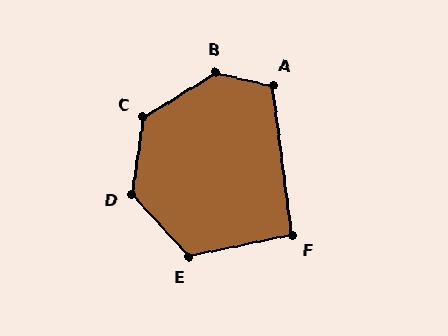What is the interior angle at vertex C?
Approximately 129 degrees (obtuse).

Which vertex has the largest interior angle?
B, at approximately 136 degrees.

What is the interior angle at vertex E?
Approximately 120 degrees (obtuse).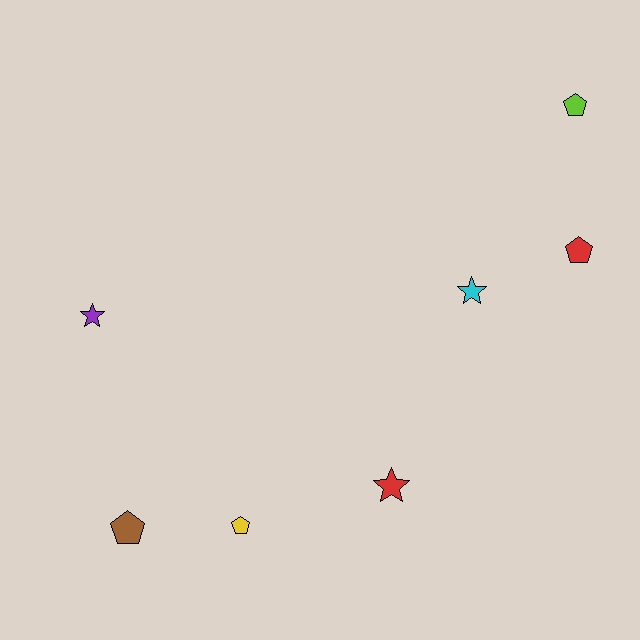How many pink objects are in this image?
There are no pink objects.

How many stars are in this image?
There are 3 stars.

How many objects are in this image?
There are 7 objects.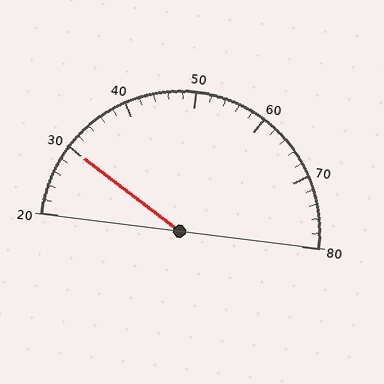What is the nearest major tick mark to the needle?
The nearest major tick mark is 30.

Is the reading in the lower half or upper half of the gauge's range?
The reading is in the lower half of the range (20 to 80).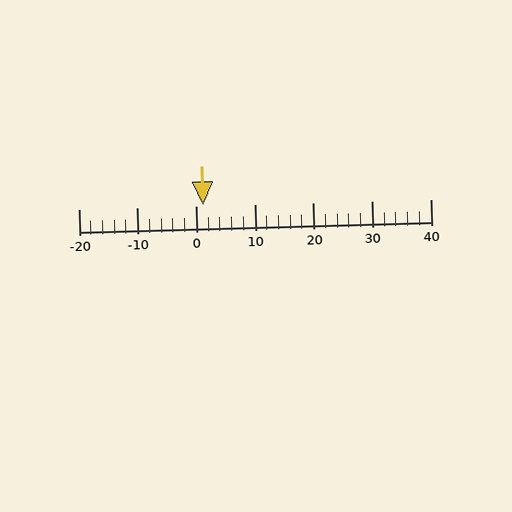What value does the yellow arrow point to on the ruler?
The yellow arrow points to approximately 1.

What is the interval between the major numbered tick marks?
The major tick marks are spaced 10 units apart.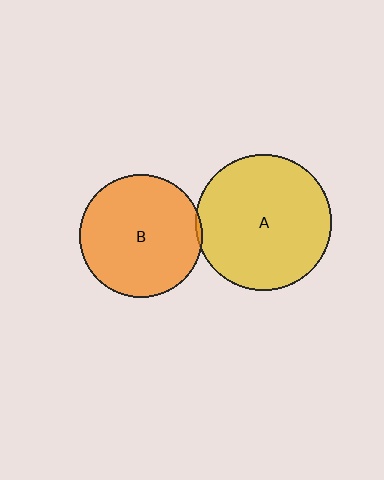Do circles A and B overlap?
Yes.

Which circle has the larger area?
Circle A (yellow).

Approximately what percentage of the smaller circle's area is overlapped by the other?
Approximately 5%.